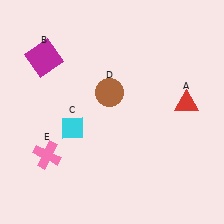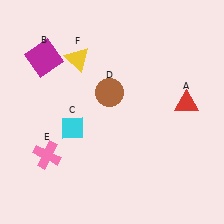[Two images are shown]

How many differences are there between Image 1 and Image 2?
There is 1 difference between the two images.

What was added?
A yellow triangle (F) was added in Image 2.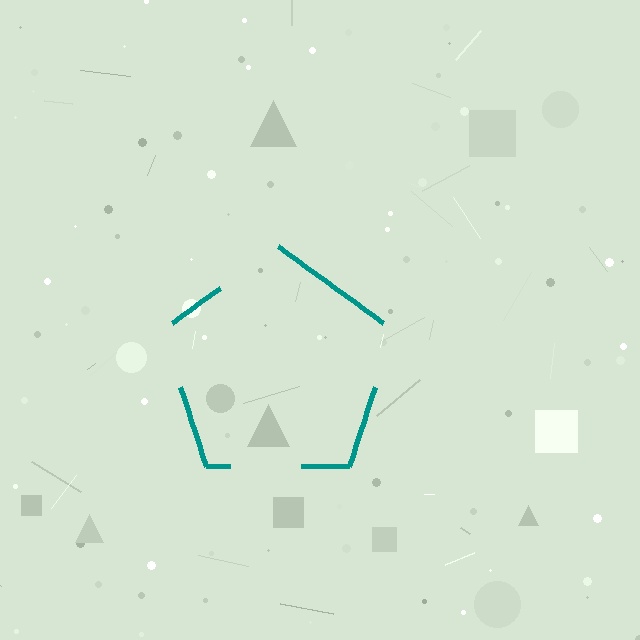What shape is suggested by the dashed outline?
The dashed outline suggests a pentagon.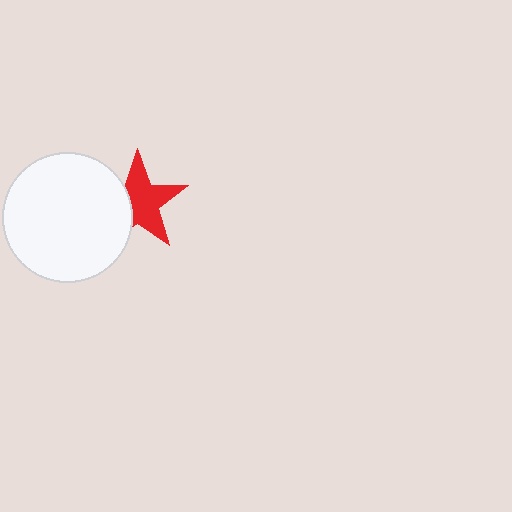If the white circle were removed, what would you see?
You would see the complete red star.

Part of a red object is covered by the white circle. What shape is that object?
It is a star.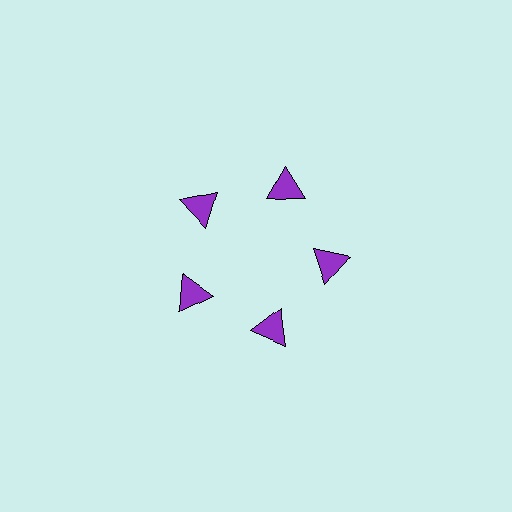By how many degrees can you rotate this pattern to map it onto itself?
The pattern maps onto itself every 72 degrees of rotation.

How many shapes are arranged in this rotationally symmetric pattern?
There are 5 shapes, arranged in 5 groups of 1.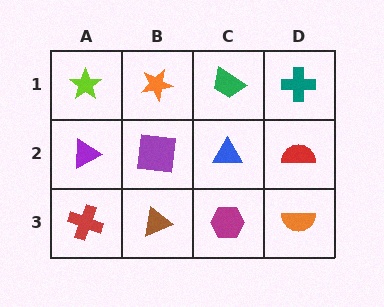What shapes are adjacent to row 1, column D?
A red semicircle (row 2, column D), a green trapezoid (row 1, column C).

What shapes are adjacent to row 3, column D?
A red semicircle (row 2, column D), a magenta hexagon (row 3, column C).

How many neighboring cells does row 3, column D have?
2.